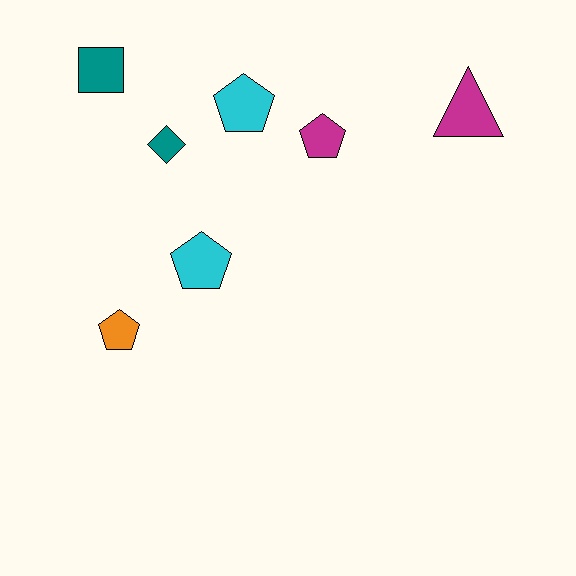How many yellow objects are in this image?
There are no yellow objects.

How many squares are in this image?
There is 1 square.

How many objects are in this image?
There are 7 objects.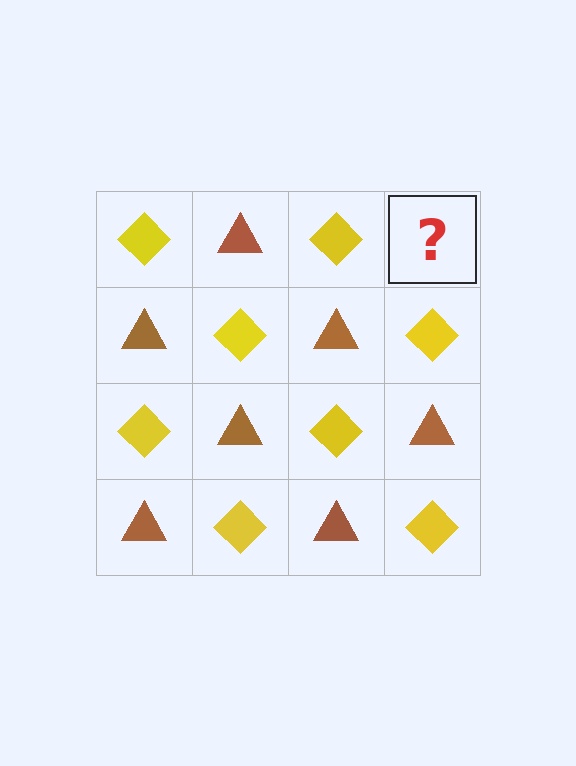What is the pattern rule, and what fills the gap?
The rule is that it alternates yellow diamond and brown triangle in a checkerboard pattern. The gap should be filled with a brown triangle.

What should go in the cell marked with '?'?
The missing cell should contain a brown triangle.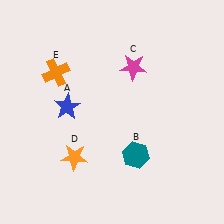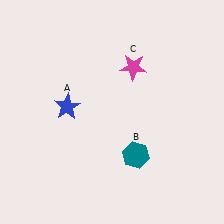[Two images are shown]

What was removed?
The orange cross (E), the orange star (D) were removed in Image 2.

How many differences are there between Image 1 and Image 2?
There are 2 differences between the two images.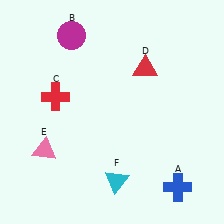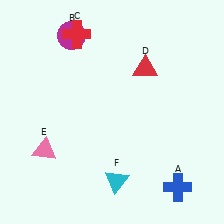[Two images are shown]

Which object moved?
The red cross (C) moved up.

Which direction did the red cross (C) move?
The red cross (C) moved up.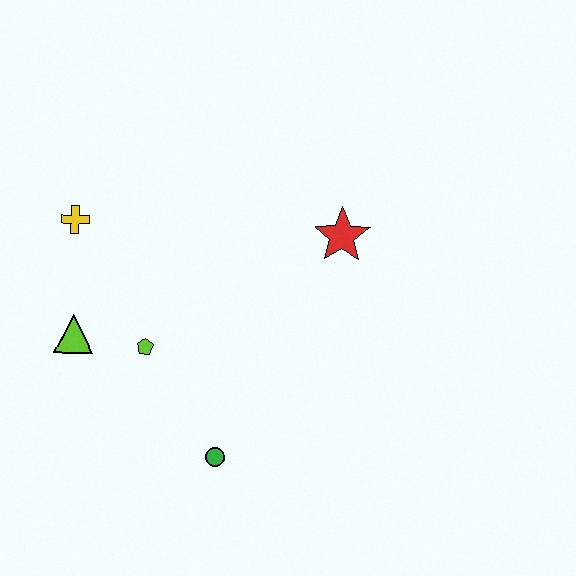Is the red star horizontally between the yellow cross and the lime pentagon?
No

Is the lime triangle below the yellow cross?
Yes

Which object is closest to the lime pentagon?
The lime triangle is closest to the lime pentagon.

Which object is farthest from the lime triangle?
The red star is farthest from the lime triangle.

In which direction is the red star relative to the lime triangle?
The red star is to the right of the lime triangle.